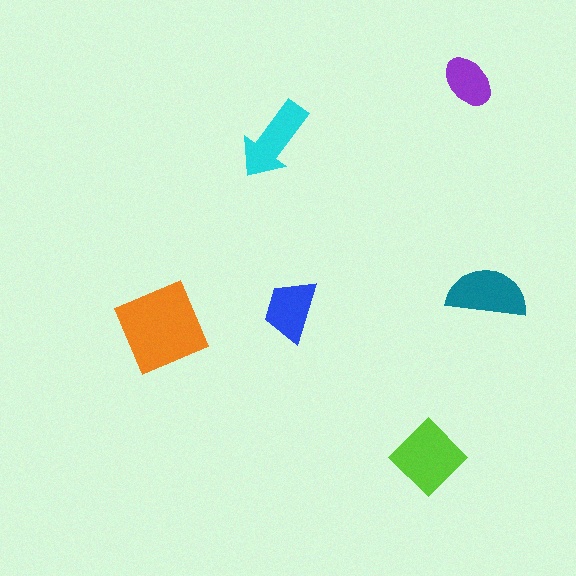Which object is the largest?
The orange square.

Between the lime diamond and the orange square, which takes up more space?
The orange square.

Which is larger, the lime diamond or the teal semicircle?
The lime diamond.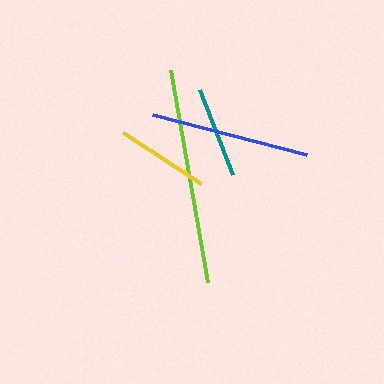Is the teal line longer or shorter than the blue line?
The blue line is longer than the teal line.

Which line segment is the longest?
The lime line is the longest at approximately 216 pixels.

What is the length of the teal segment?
The teal segment is approximately 92 pixels long.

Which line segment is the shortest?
The teal line is the shortest at approximately 92 pixels.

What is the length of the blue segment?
The blue segment is approximately 159 pixels long.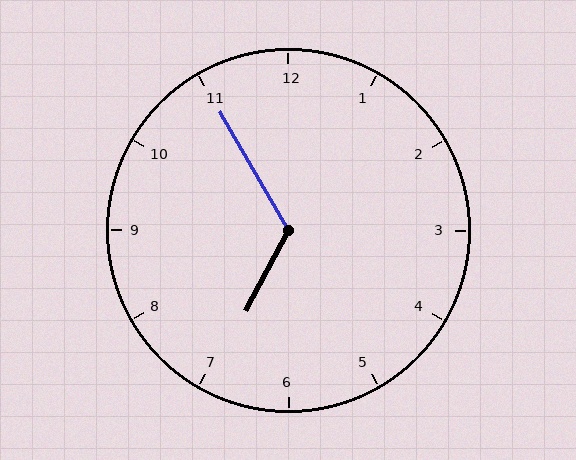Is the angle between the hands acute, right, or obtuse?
It is obtuse.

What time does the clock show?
6:55.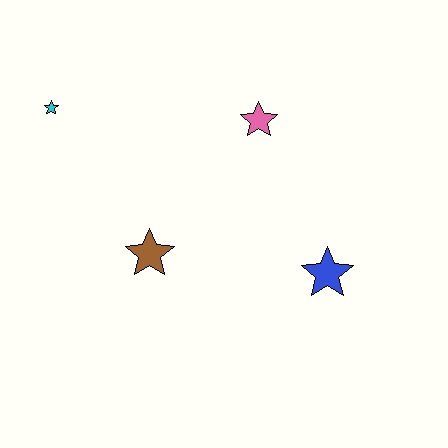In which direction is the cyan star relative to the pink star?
The cyan star is to the left of the pink star.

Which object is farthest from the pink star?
The cyan star is farthest from the pink star.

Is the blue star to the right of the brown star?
Yes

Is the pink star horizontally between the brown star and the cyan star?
No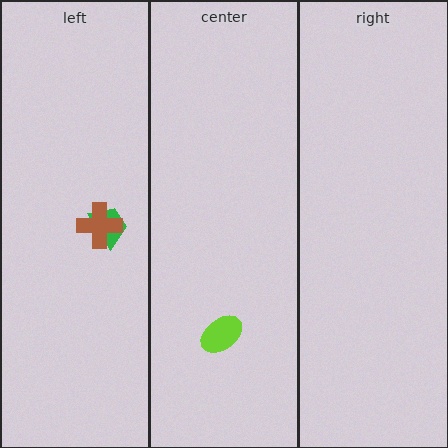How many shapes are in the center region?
1.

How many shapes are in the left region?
2.